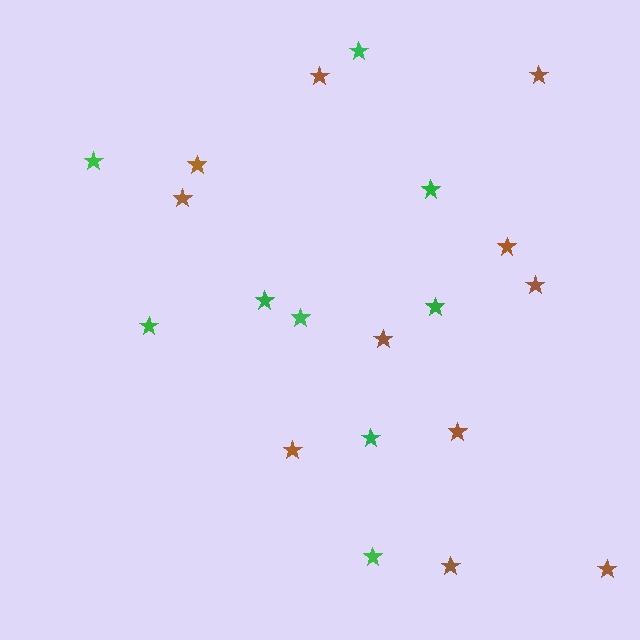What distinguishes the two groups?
There are 2 groups: one group of brown stars (11) and one group of green stars (9).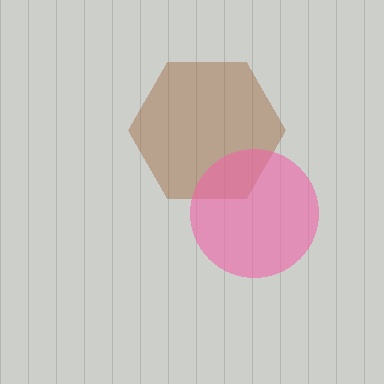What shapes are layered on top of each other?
The layered shapes are: a brown hexagon, a pink circle.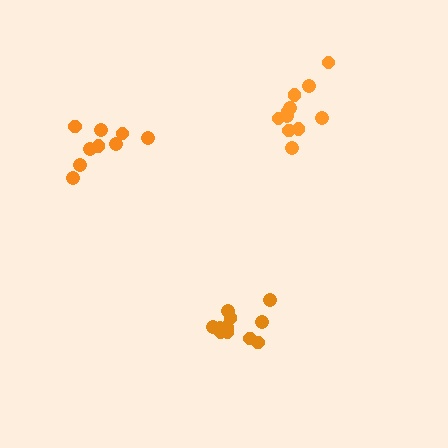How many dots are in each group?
Group 1: 11 dots, Group 2: 9 dots, Group 3: 11 dots (31 total).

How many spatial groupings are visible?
There are 3 spatial groupings.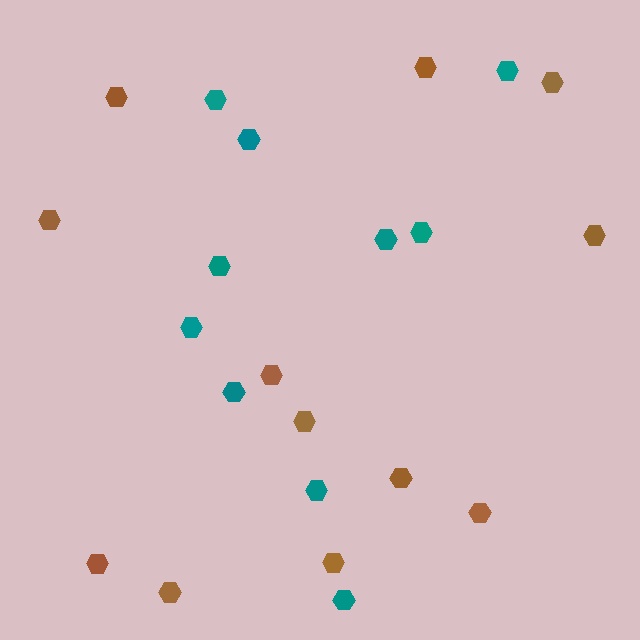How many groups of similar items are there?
There are 2 groups: one group of teal hexagons (10) and one group of brown hexagons (12).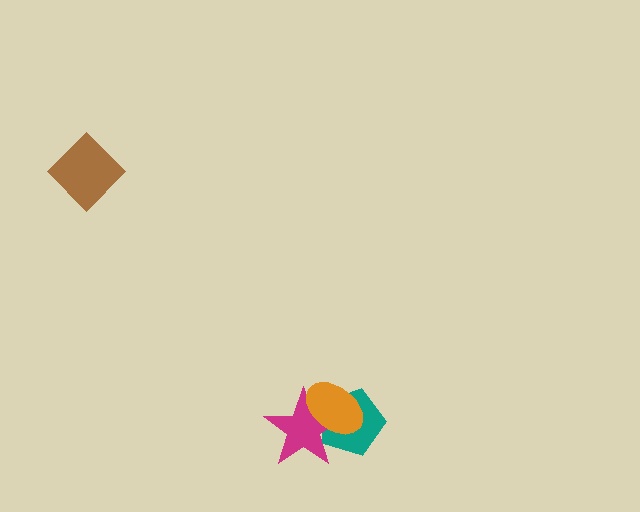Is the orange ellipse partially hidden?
No, no other shape covers it.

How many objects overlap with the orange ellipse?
2 objects overlap with the orange ellipse.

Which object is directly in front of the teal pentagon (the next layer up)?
The magenta star is directly in front of the teal pentagon.